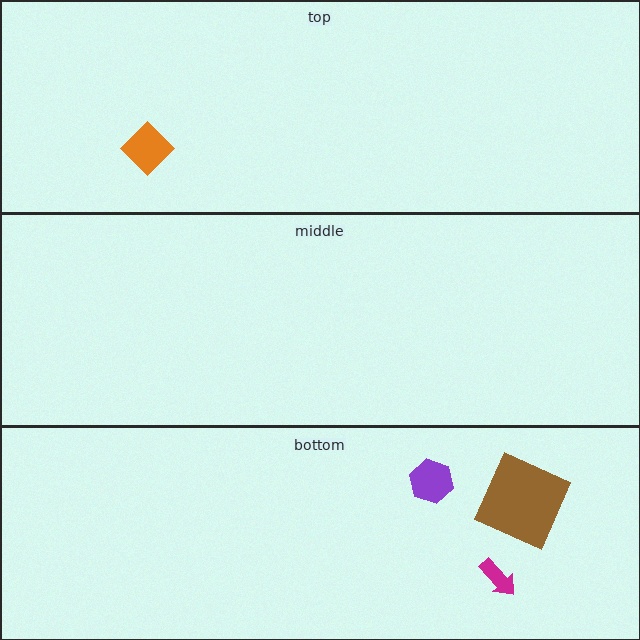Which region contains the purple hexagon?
The bottom region.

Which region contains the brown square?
The bottom region.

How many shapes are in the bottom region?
3.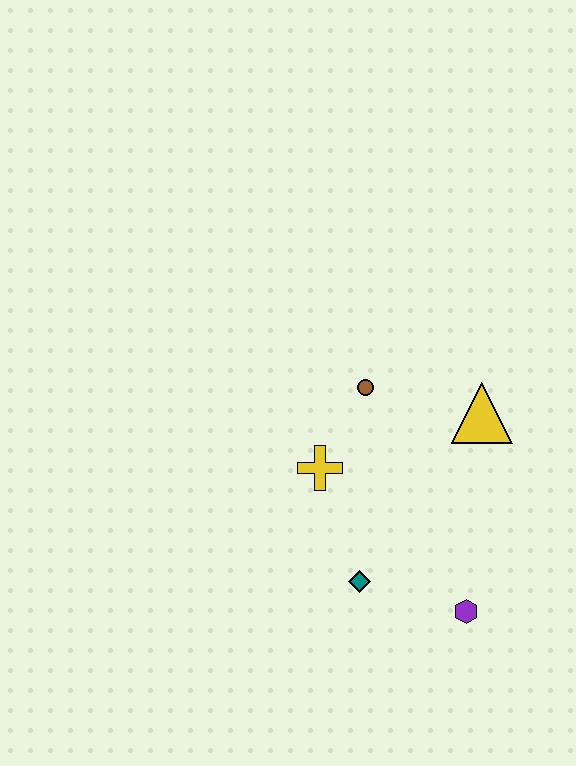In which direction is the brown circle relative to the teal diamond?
The brown circle is above the teal diamond.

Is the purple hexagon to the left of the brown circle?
No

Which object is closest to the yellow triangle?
The brown circle is closest to the yellow triangle.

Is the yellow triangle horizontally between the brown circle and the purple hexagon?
No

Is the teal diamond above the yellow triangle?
No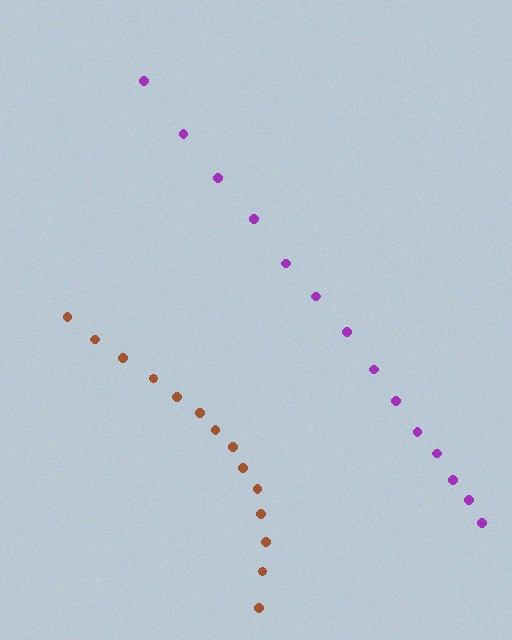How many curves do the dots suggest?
There are 2 distinct paths.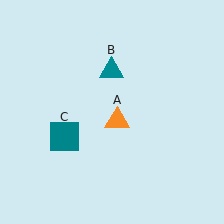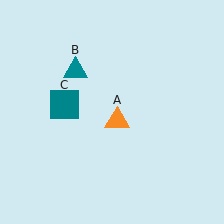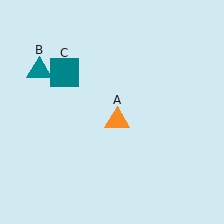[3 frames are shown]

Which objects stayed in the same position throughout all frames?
Orange triangle (object A) remained stationary.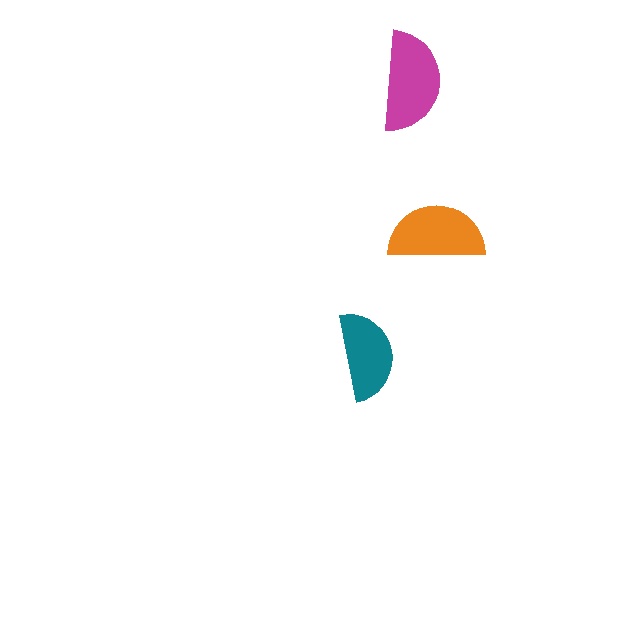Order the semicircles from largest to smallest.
the magenta one, the orange one, the teal one.